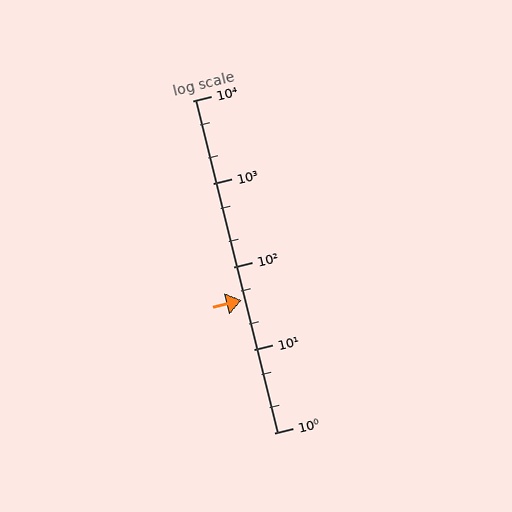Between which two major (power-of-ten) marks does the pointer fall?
The pointer is between 10 and 100.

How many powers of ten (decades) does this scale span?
The scale spans 4 decades, from 1 to 10000.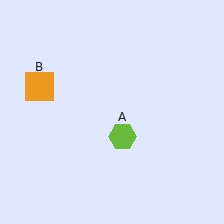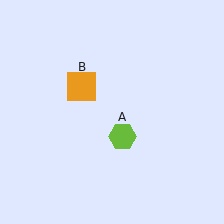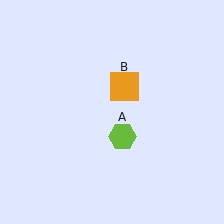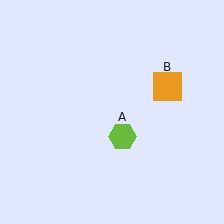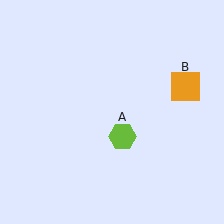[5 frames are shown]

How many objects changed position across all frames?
1 object changed position: orange square (object B).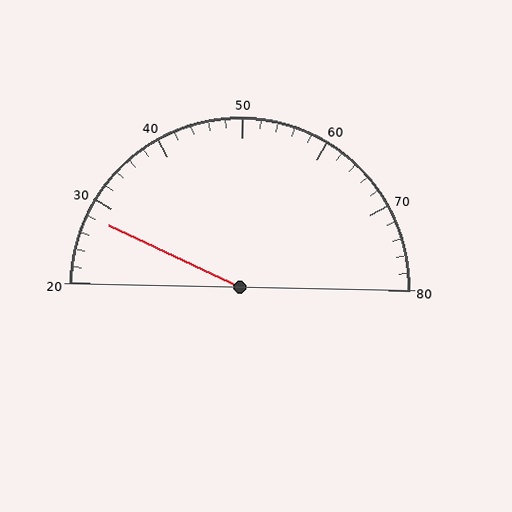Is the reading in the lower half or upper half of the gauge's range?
The reading is in the lower half of the range (20 to 80).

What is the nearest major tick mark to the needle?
The nearest major tick mark is 30.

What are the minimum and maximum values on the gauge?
The gauge ranges from 20 to 80.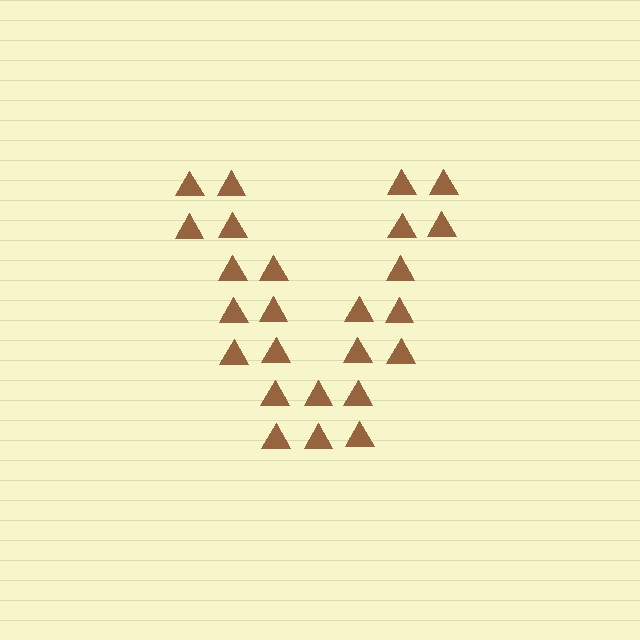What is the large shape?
The large shape is the letter V.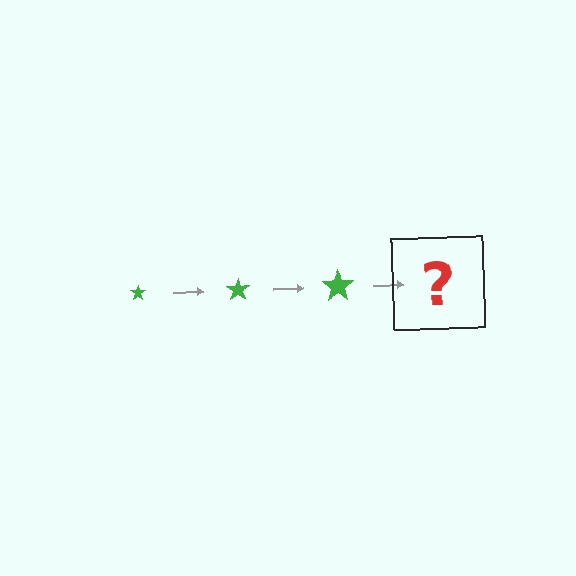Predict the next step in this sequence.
The next step is a green star, larger than the previous one.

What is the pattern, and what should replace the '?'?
The pattern is that the star gets progressively larger each step. The '?' should be a green star, larger than the previous one.